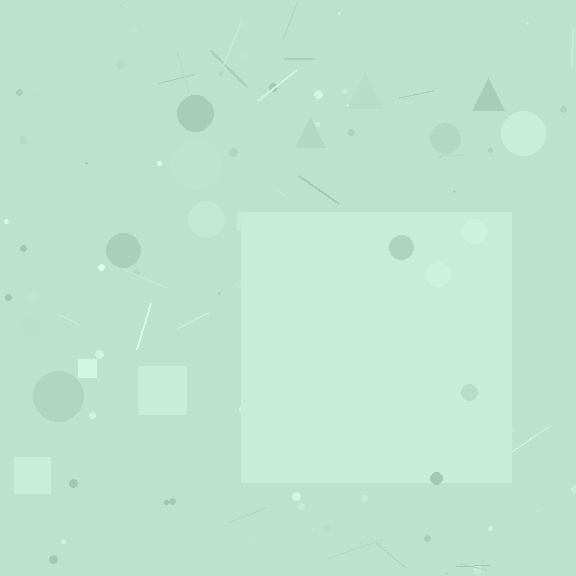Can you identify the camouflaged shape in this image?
The camouflaged shape is a square.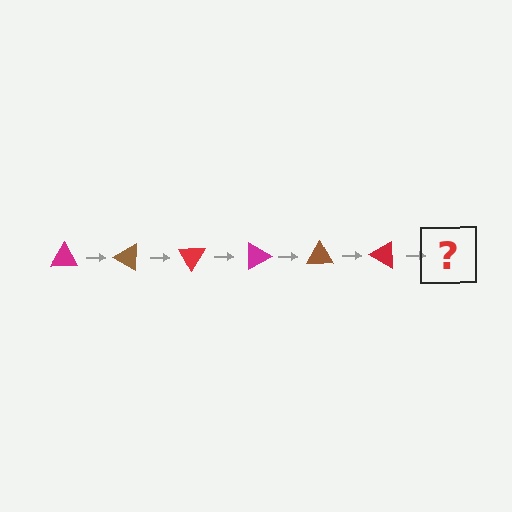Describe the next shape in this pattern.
It should be a magenta triangle, rotated 180 degrees from the start.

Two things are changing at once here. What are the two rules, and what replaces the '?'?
The two rules are that it rotates 30 degrees each step and the color cycles through magenta, brown, and red. The '?' should be a magenta triangle, rotated 180 degrees from the start.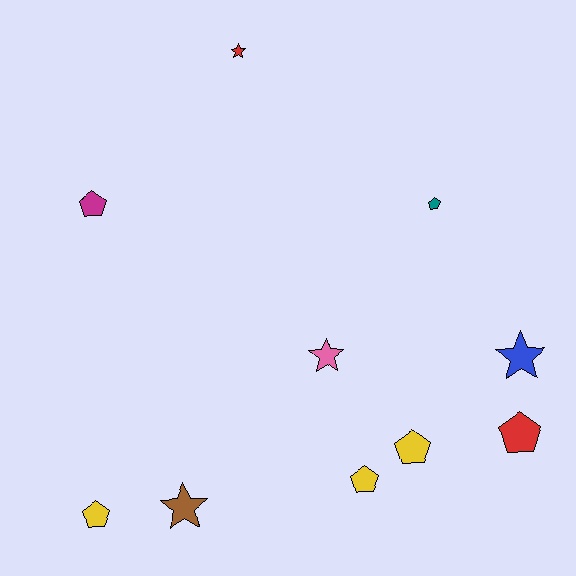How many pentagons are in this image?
There are 6 pentagons.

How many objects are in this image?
There are 10 objects.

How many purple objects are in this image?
There are no purple objects.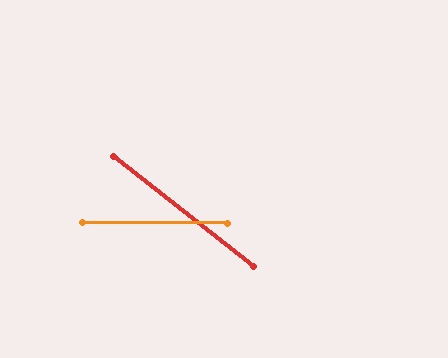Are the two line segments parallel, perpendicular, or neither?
Neither parallel nor perpendicular — they differ by about 38°.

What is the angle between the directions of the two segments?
Approximately 38 degrees.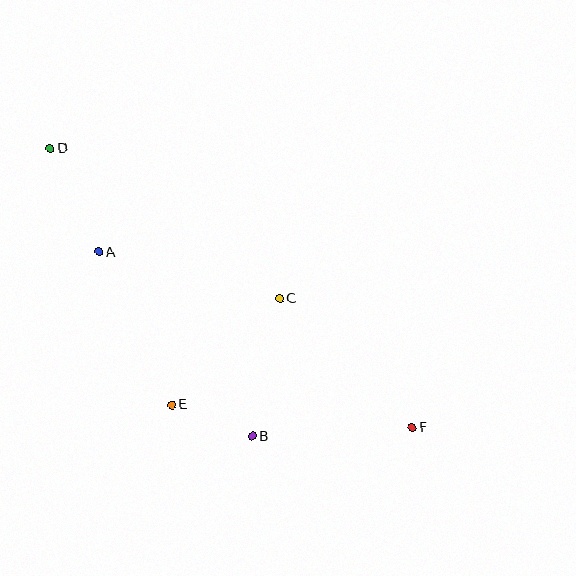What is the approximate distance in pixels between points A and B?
The distance between A and B is approximately 240 pixels.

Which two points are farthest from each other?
Points D and F are farthest from each other.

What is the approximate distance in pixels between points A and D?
The distance between A and D is approximately 114 pixels.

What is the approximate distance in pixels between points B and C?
The distance between B and C is approximately 141 pixels.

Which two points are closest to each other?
Points B and E are closest to each other.